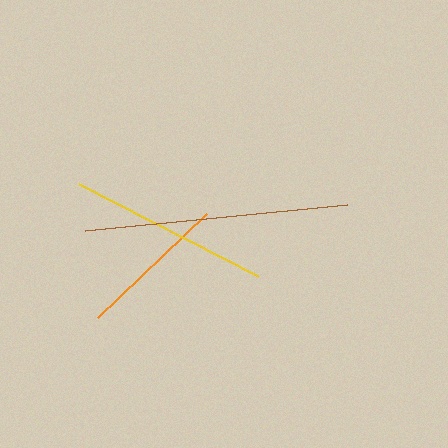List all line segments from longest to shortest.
From longest to shortest: brown, yellow, orange.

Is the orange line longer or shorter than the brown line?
The brown line is longer than the orange line.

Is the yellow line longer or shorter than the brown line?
The brown line is longer than the yellow line.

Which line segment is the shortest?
The orange line is the shortest at approximately 151 pixels.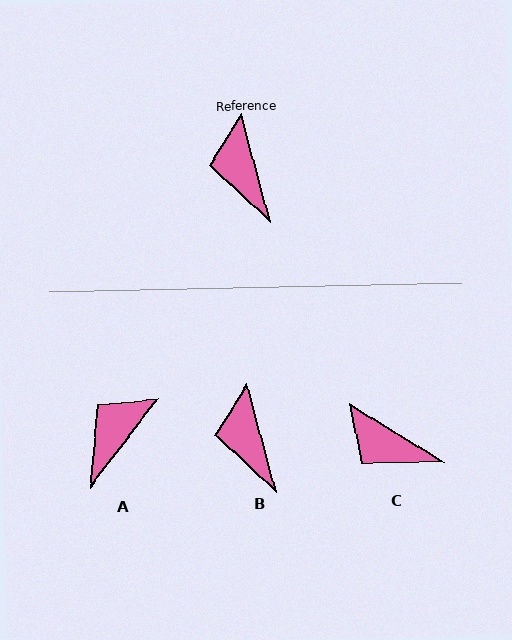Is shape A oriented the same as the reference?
No, it is off by about 53 degrees.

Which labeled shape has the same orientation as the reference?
B.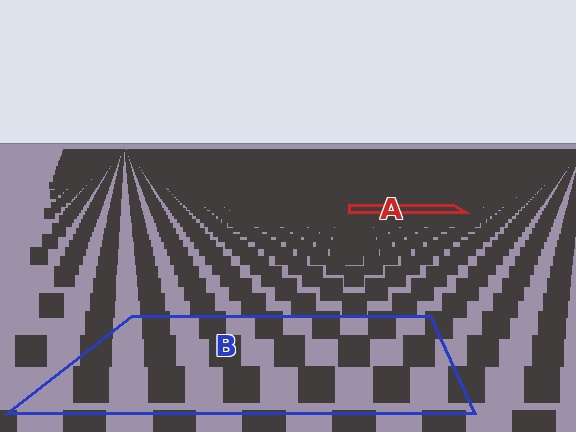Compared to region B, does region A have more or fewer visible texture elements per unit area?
Region A has more texture elements per unit area — they are packed more densely because it is farther away.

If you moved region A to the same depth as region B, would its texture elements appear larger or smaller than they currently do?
They would appear larger. At a closer depth, the same texture elements are projected at a bigger on-screen size.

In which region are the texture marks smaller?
The texture marks are smaller in region A, because it is farther away.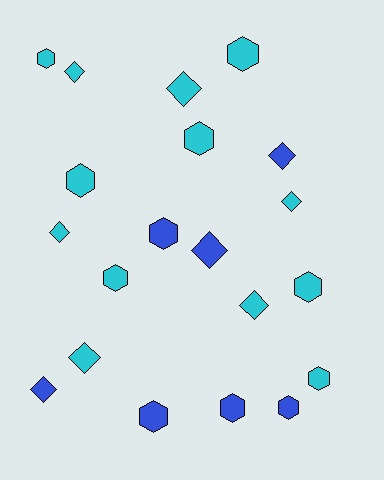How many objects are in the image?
There are 20 objects.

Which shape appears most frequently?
Hexagon, with 11 objects.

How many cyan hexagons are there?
There are 7 cyan hexagons.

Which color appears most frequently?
Cyan, with 13 objects.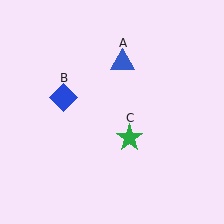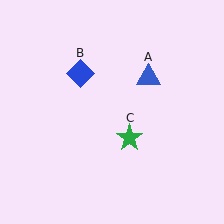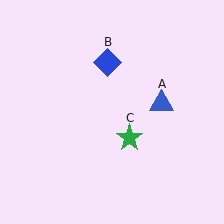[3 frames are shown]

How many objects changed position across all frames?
2 objects changed position: blue triangle (object A), blue diamond (object B).